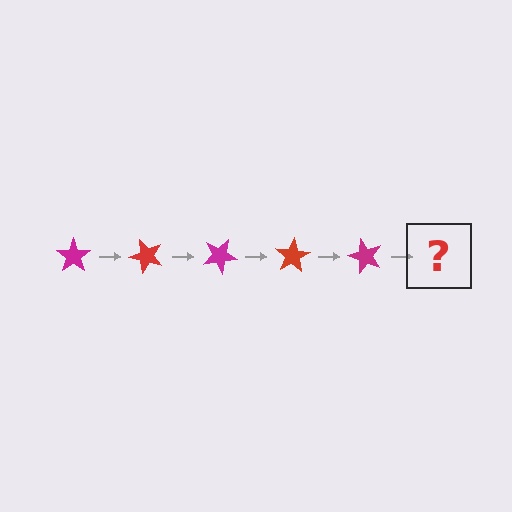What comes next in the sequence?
The next element should be a red star, rotated 250 degrees from the start.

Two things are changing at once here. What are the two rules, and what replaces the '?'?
The two rules are that it rotates 50 degrees each step and the color cycles through magenta and red. The '?' should be a red star, rotated 250 degrees from the start.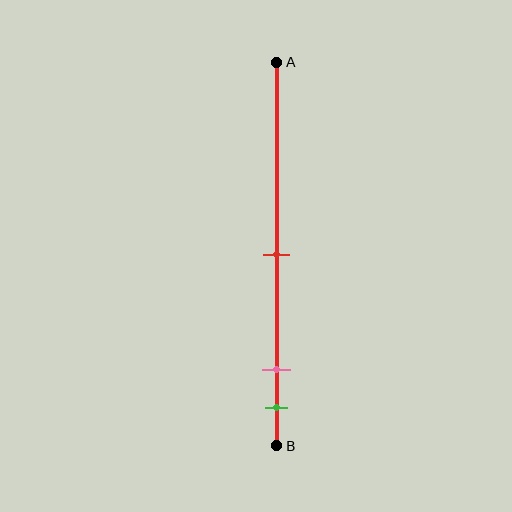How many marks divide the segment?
There are 3 marks dividing the segment.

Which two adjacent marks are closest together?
The pink and green marks are the closest adjacent pair.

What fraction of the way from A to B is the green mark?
The green mark is approximately 90% (0.9) of the way from A to B.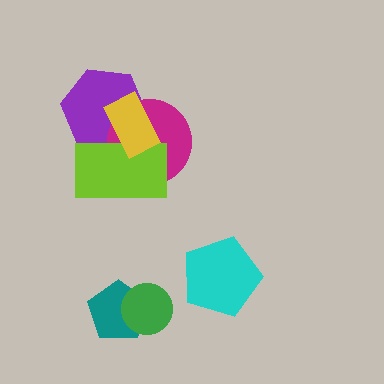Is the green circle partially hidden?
No, no other shape covers it.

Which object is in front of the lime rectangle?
The yellow rectangle is in front of the lime rectangle.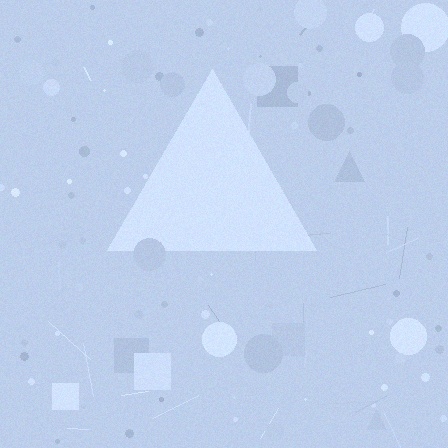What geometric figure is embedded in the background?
A triangle is embedded in the background.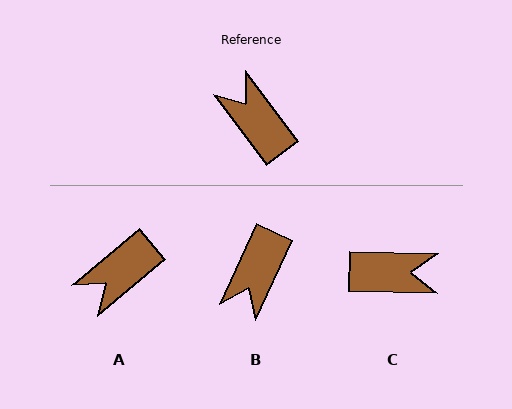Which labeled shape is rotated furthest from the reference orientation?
C, about 128 degrees away.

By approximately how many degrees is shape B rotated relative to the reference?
Approximately 119 degrees counter-clockwise.